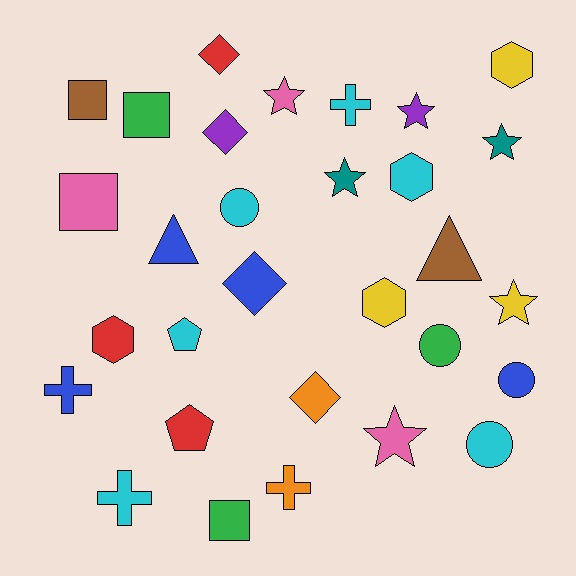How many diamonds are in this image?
There are 4 diamonds.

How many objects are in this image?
There are 30 objects.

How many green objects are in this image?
There are 3 green objects.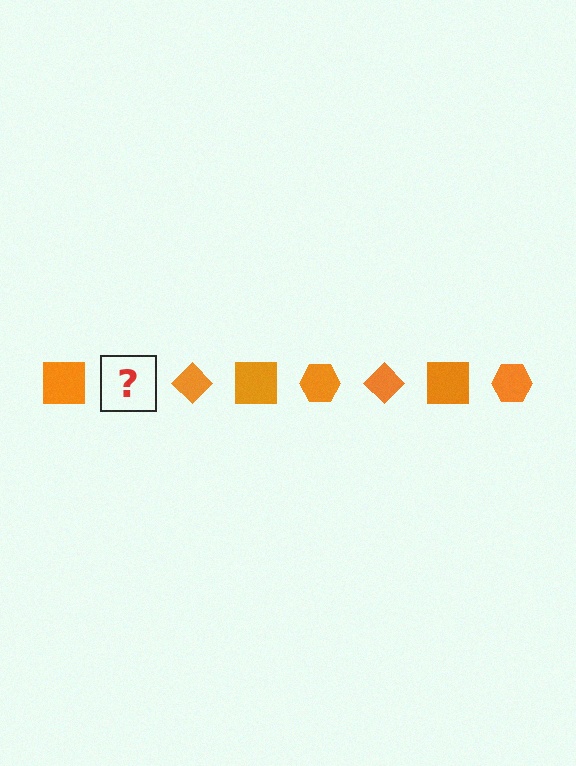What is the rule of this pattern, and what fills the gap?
The rule is that the pattern cycles through square, hexagon, diamond shapes in orange. The gap should be filled with an orange hexagon.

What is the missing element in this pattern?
The missing element is an orange hexagon.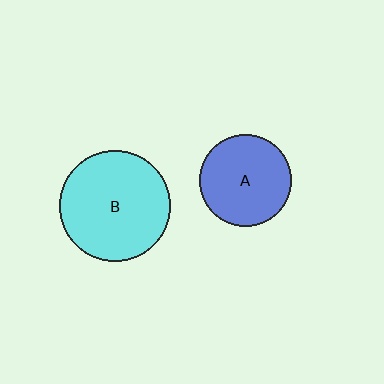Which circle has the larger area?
Circle B (cyan).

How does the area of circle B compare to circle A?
Approximately 1.5 times.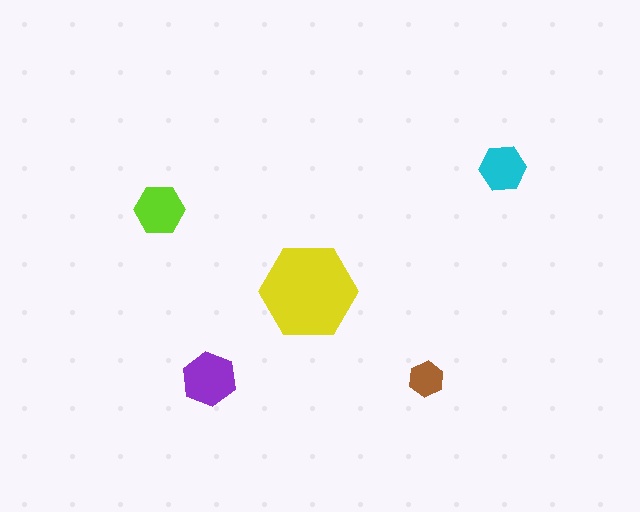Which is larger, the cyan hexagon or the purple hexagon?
The purple one.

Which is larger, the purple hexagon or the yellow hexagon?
The yellow one.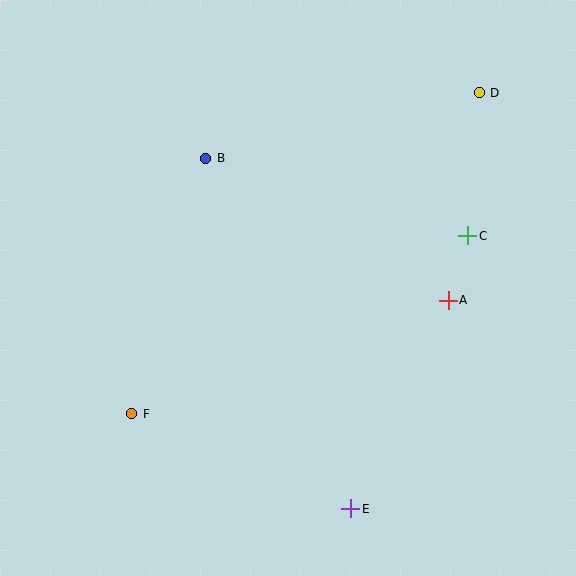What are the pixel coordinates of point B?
Point B is at (206, 158).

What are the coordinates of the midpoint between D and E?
The midpoint between D and E is at (415, 301).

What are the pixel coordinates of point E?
Point E is at (351, 509).